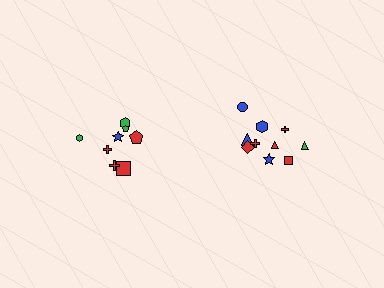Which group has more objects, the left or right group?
The right group.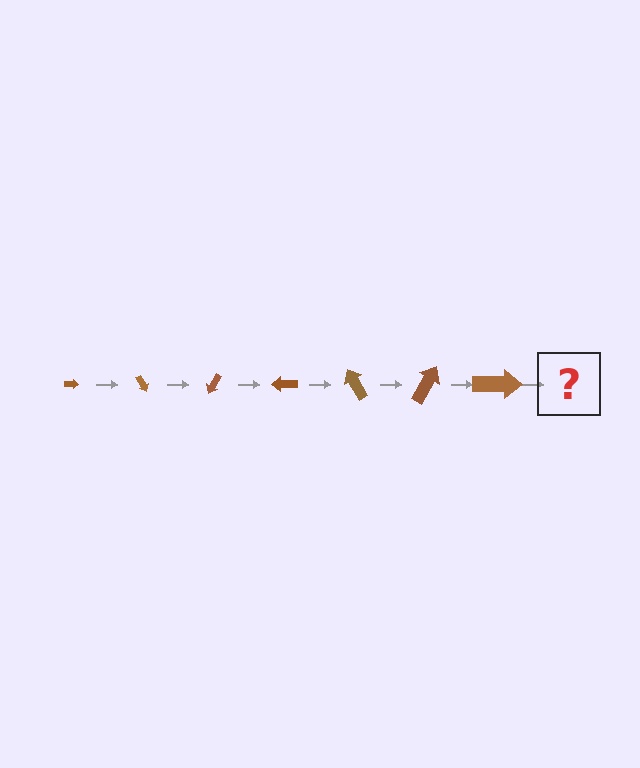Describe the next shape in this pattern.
It should be an arrow, larger than the previous one and rotated 420 degrees from the start.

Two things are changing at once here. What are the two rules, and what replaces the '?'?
The two rules are that the arrow grows larger each step and it rotates 60 degrees each step. The '?' should be an arrow, larger than the previous one and rotated 420 degrees from the start.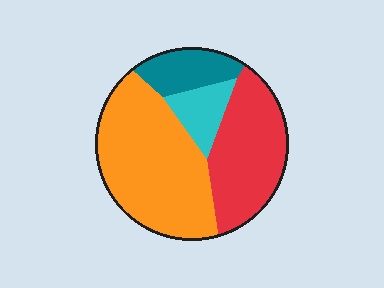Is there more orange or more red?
Orange.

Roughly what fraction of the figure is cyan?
Cyan covers around 10% of the figure.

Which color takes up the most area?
Orange, at roughly 45%.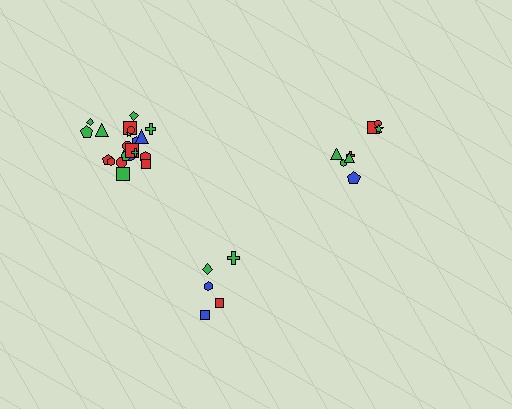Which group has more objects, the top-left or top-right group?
The top-left group.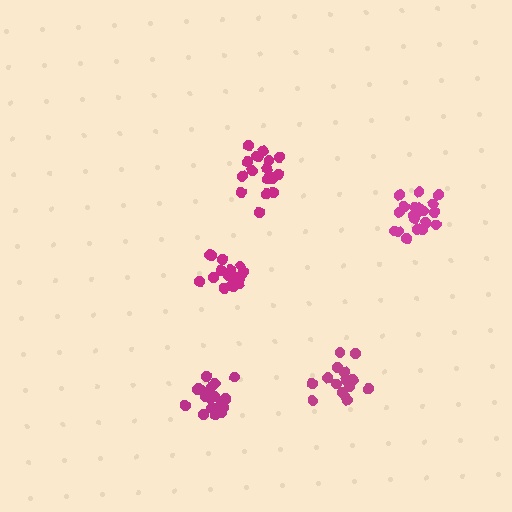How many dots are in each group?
Group 1: 17 dots, Group 2: 18 dots, Group 3: 20 dots, Group 4: 15 dots, Group 5: 21 dots (91 total).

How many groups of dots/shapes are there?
There are 5 groups.